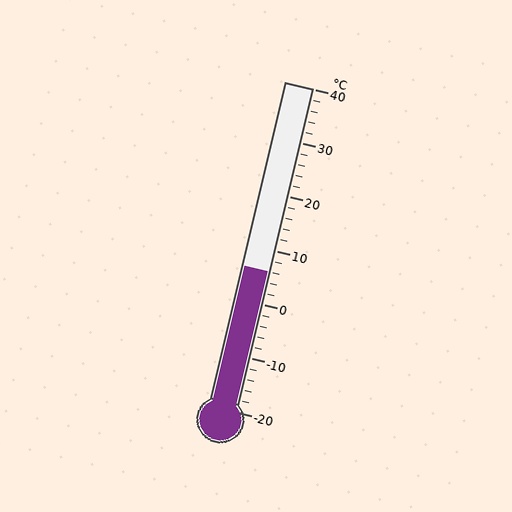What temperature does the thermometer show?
The thermometer shows approximately 6°C.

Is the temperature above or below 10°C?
The temperature is below 10°C.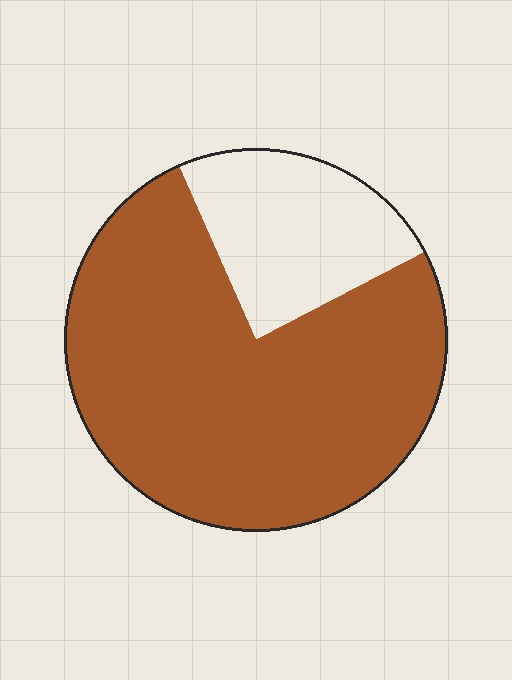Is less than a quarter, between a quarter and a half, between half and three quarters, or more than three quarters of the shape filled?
More than three quarters.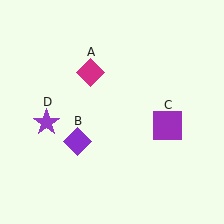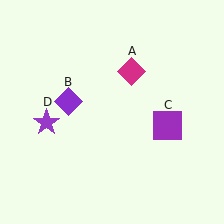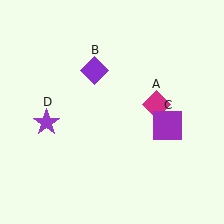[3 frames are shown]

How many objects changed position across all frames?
2 objects changed position: magenta diamond (object A), purple diamond (object B).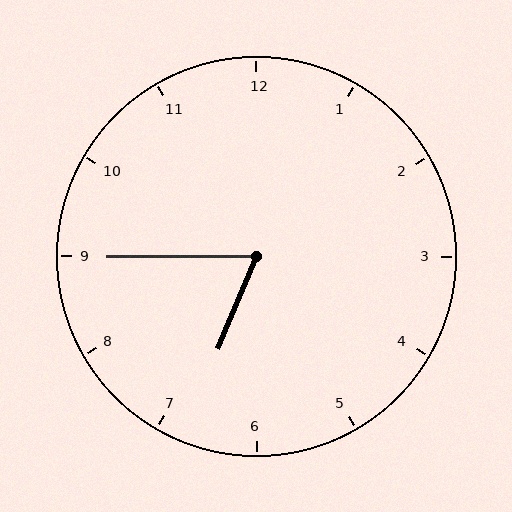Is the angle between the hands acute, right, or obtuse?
It is acute.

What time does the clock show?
6:45.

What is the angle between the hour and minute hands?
Approximately 68 degrees.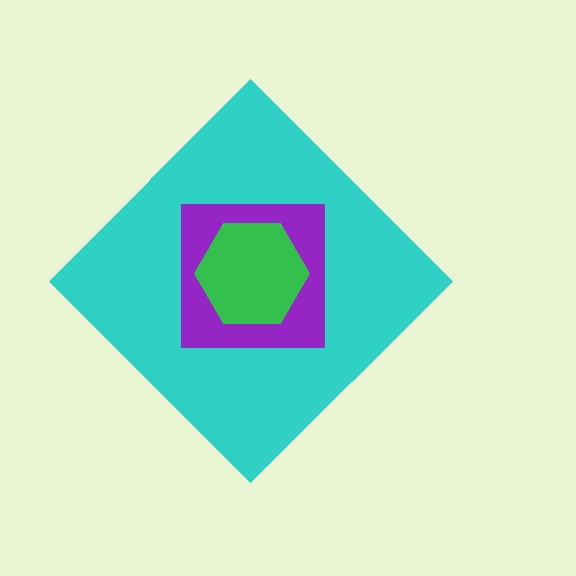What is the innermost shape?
The green hexagon.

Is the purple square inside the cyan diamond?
Yes.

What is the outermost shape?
The cyan diamond.